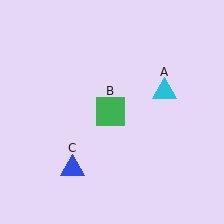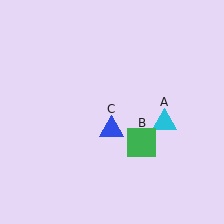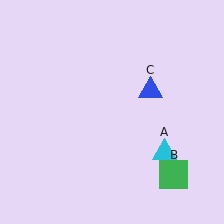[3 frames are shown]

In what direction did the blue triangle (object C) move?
The blue triangle (object C) moved up and to the right.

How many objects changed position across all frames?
3 objects changed position: cyan triangle (object A), green square (object B), blue triangle (object C).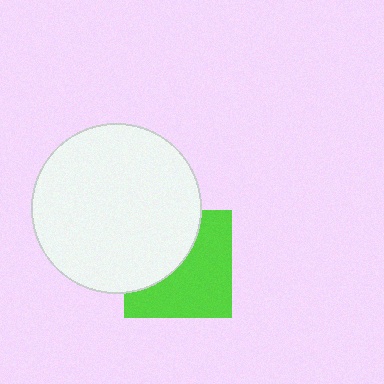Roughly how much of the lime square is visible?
About half of it is visible (roughly 57%).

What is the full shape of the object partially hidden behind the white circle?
The partially hidden object is a lime square.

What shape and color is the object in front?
The object in front is a white circle.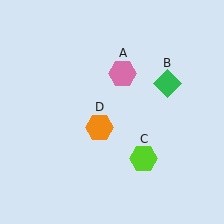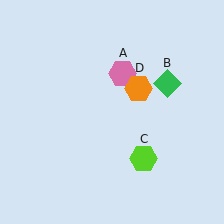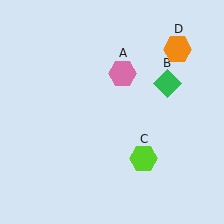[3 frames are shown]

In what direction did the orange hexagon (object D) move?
The orange hexagon (object D) moved up and to the right.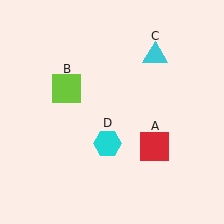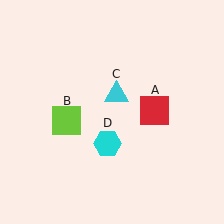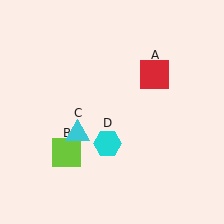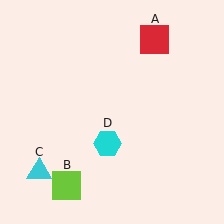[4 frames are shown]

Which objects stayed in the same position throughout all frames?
Cyan hexagon (object D) remained stationary.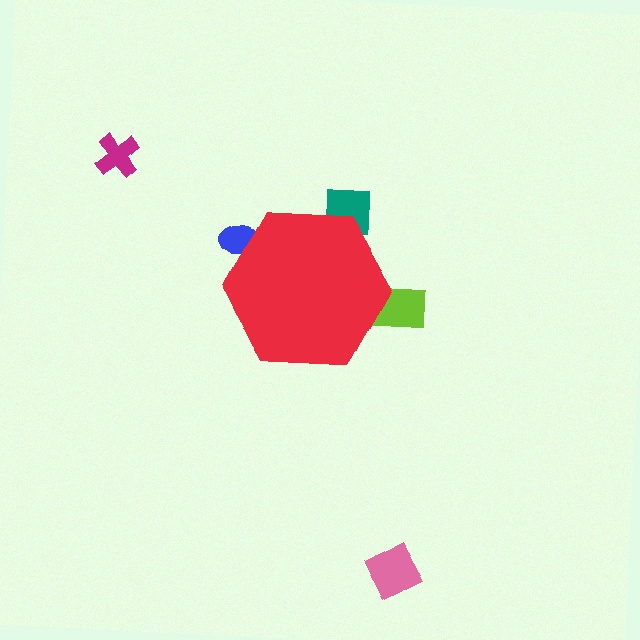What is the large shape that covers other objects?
A red hexagon.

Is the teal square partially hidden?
Yes, the teal square is partially hidden behind the red hexagon.